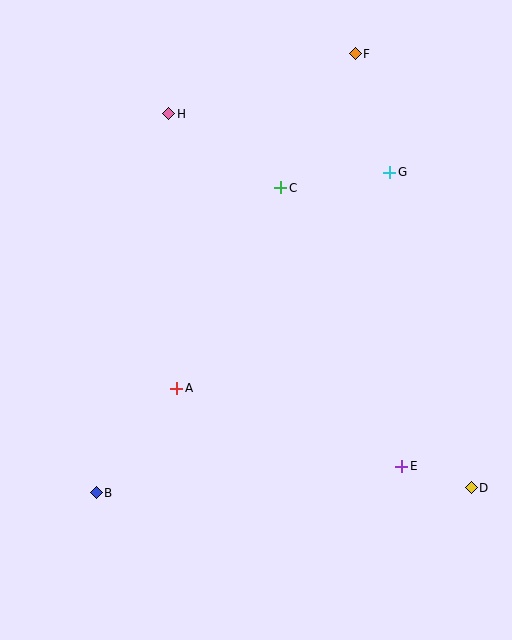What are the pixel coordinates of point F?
Point F is at (355, 54).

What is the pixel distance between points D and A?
The distance between D and A is 311 pixels.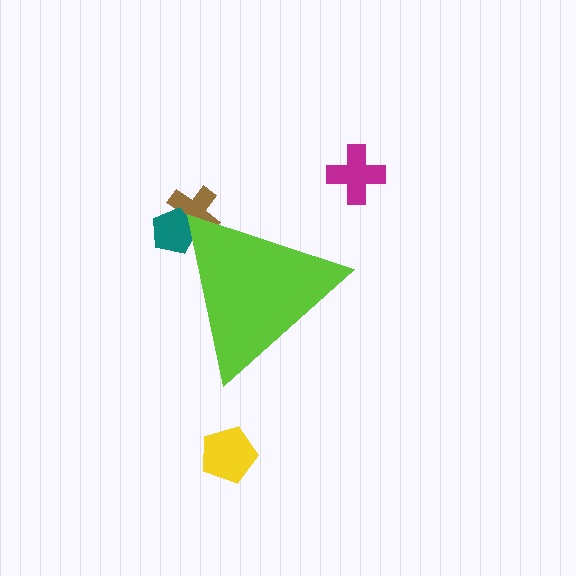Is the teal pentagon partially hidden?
Yes, the teal pentagon is partially hidden behind the lime triangle.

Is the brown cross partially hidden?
Yes, the brown cross is partially hidden behind the lime triangle.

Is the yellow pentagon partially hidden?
No, the yellow pentagon is fully visible.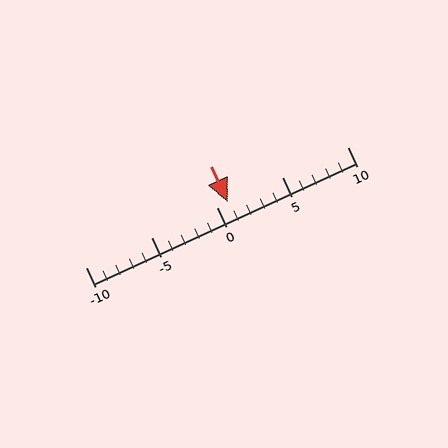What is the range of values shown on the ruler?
The ruler shows values from -10 to 10.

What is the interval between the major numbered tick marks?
The major tick marks are spaced 5 units apart.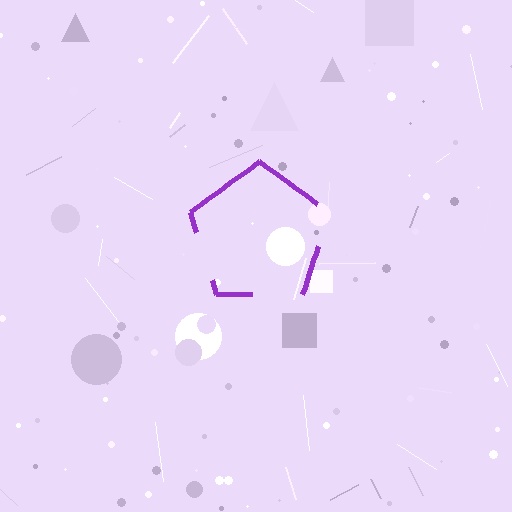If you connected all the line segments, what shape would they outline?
They would outline a pentagon.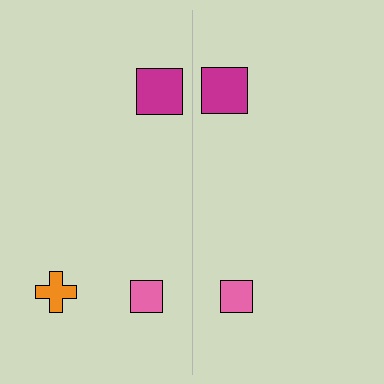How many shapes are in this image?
There are 5 shapes in this image.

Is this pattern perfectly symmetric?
No, the pattern is not perfectly symmetric. A orange cross is missing from the right side.